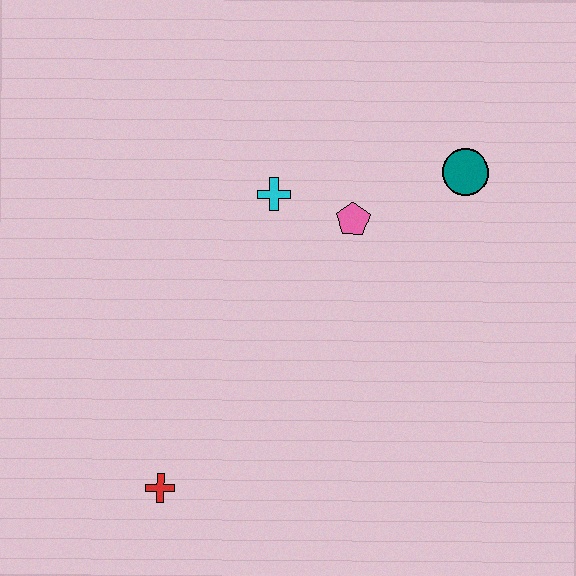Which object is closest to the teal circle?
The pink pentagon is closest to the teal circle.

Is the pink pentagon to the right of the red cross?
Yes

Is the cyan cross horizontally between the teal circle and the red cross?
Yes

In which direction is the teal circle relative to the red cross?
The teal circle is above the red cross.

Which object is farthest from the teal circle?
The red cross is farthest from the teal circle.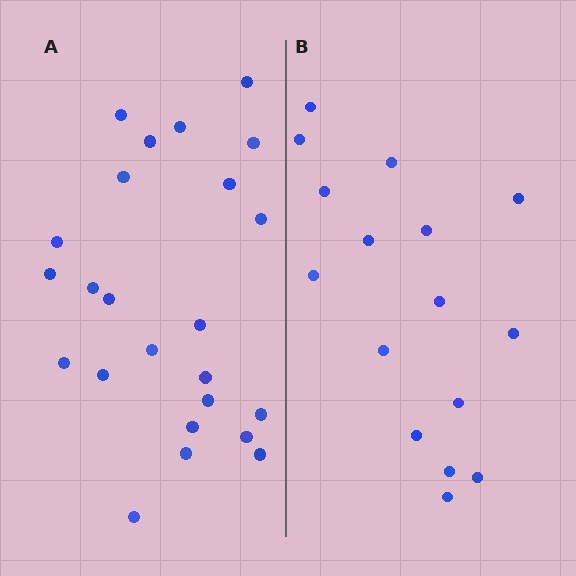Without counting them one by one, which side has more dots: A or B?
Region A (the left region) has more dots.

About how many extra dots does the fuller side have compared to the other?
Region A has roughly 8 or so more dots than region B.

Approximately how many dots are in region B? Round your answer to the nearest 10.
About 20 dots. (The exact count is 16, which rounds to 20.)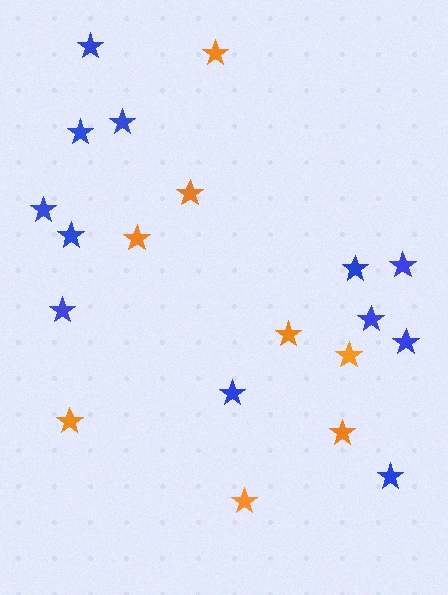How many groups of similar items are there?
There are 2 groups: one group of blue stars (12) and one group of orange stars (8).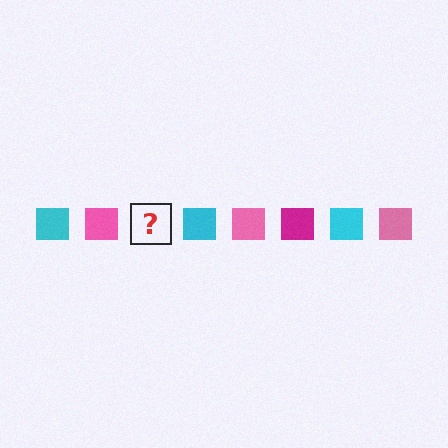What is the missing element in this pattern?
The missing element is a magenta square.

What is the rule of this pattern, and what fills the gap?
The rule is that the pattern cycles through cyan, pink, magenta squares. The gap should be filled with a magenta square.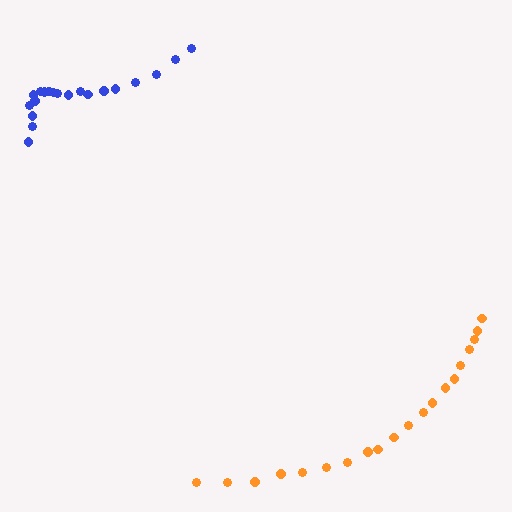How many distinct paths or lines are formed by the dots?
There are 2 distinct paths.